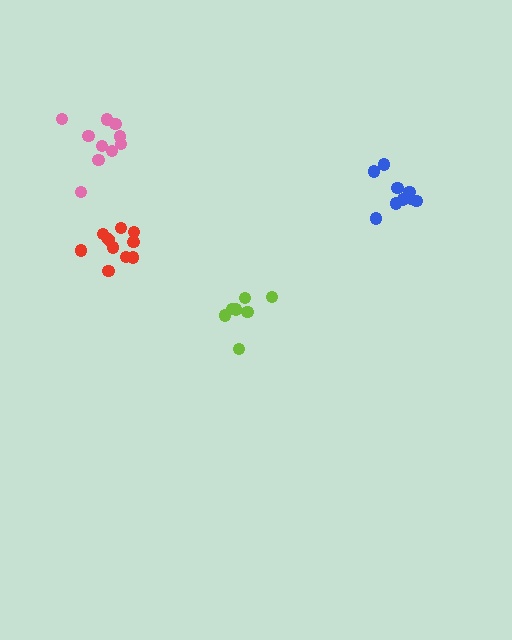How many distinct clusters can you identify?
There are 4 distinct clusters.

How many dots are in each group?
Group 1: 10 dots, Group 2: 7 dots, Group 3: 9 dots, Group 4: 10 dots (36 total).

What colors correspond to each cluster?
The clusters are colored: red, lime, blue, pink.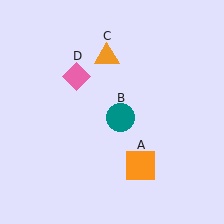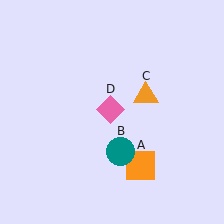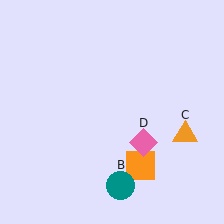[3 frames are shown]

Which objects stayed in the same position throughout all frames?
Orange square (object A) remained stationary.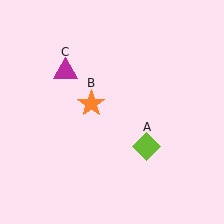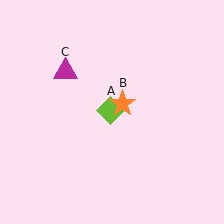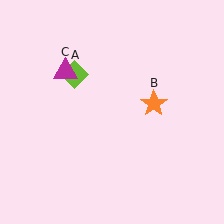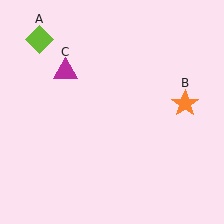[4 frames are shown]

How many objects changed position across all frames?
2 objects changed position: lime diamond (object A), orange star (object B).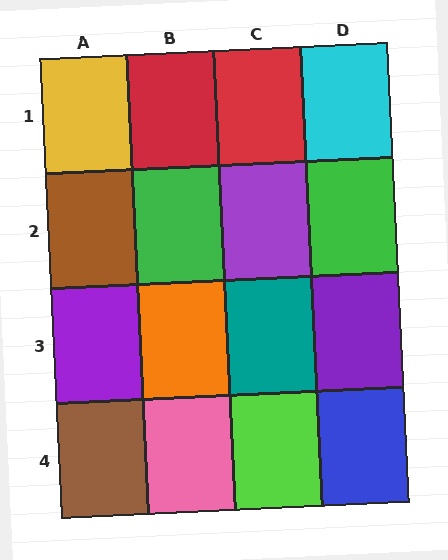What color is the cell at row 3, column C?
Teal.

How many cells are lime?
1 cell is lime.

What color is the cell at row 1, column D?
Cyan.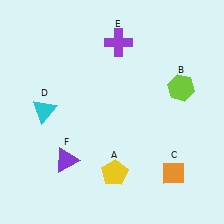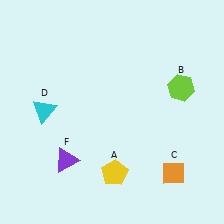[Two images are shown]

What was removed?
The purple cross (E) was removed in Image 2.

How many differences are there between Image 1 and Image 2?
There is 1 difference between the two images.